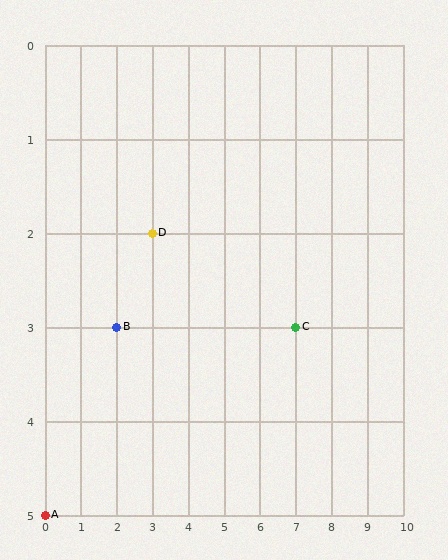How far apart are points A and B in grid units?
Points A and B are 2 columns and 2 rows apart (about 2.8 grid units diagonally).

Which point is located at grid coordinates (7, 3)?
Point C is at (7, 3).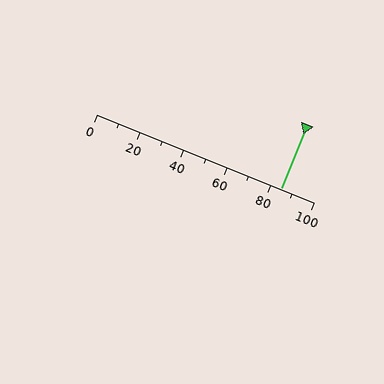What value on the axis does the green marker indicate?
The marker indicates approximately 85.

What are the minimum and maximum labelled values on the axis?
The axis runs from 0 to 100.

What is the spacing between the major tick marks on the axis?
The major ticks are spaced 20 apart.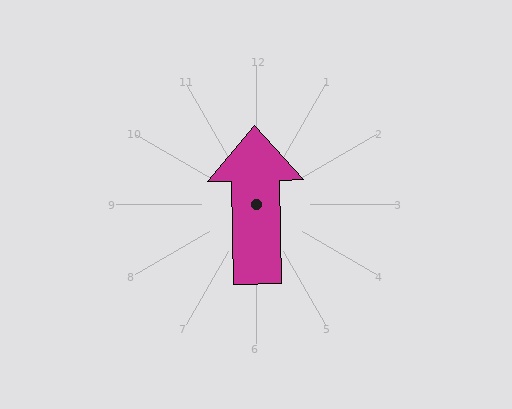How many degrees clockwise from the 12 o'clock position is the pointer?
Approximately 359 degrees.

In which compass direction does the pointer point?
North.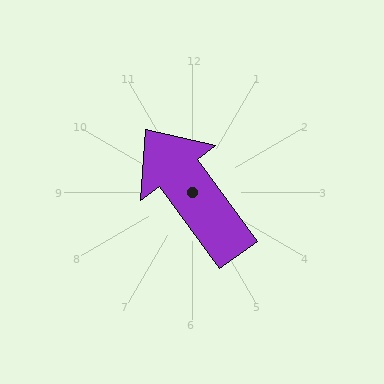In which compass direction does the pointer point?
Northwest.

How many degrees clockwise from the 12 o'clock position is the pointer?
Approximately 324 degrees.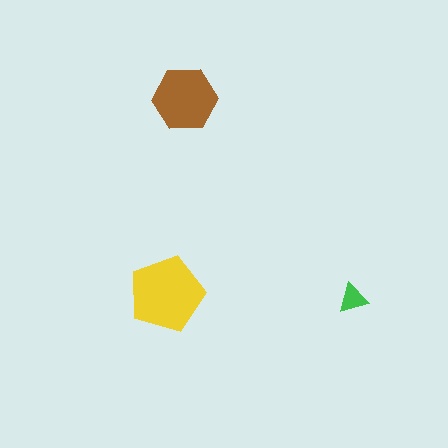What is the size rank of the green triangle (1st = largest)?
3rd.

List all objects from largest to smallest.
The yellow pentagon, the brown hexagon, the green triangle.